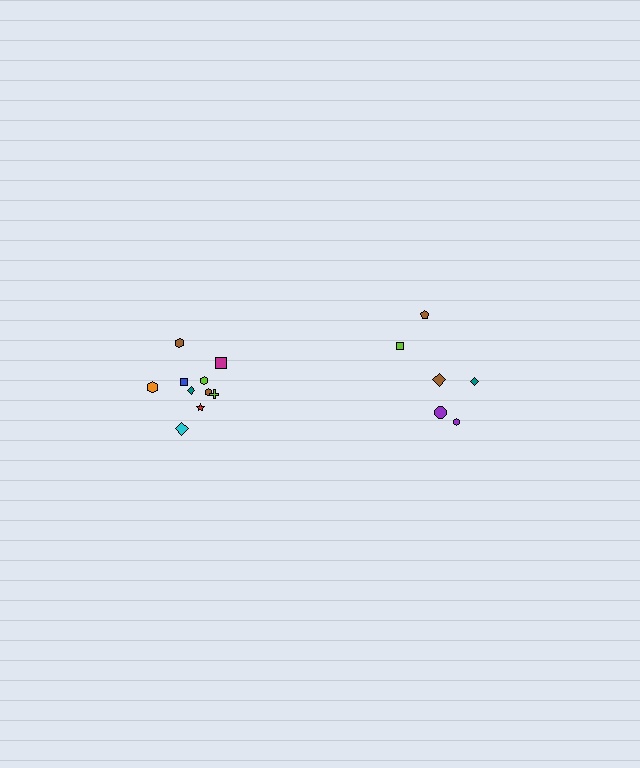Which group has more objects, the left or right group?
The left group.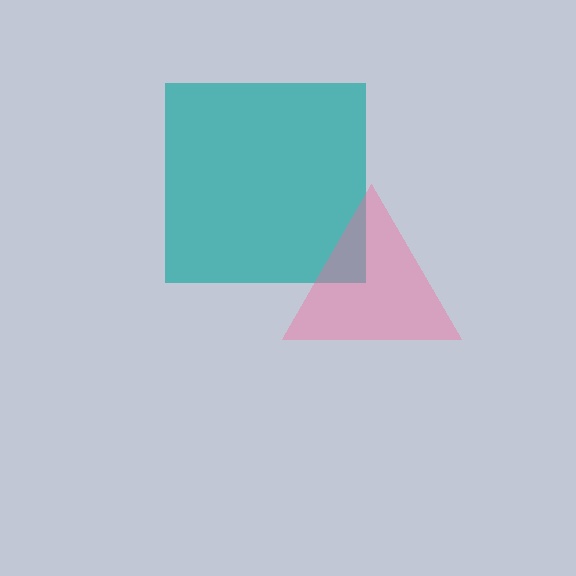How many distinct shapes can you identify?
There are 2 distinct shapes: a teal square, a pink triangle.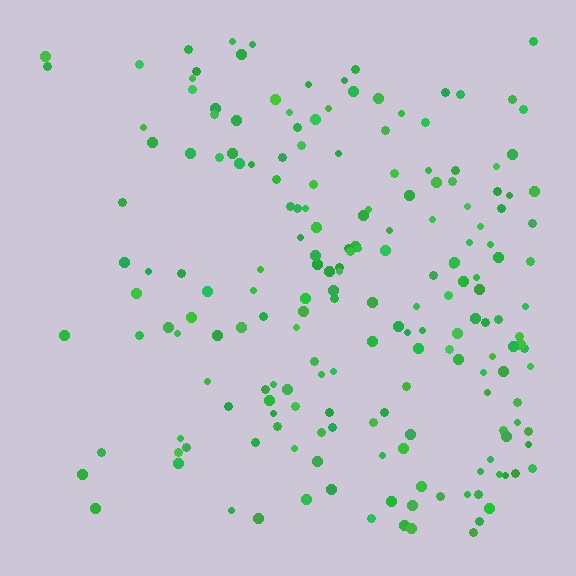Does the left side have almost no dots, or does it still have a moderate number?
Still a moderate number, just noticeably fewer than the right.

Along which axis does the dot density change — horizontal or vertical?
Horizontal.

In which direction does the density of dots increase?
From left to right, with the right side densest.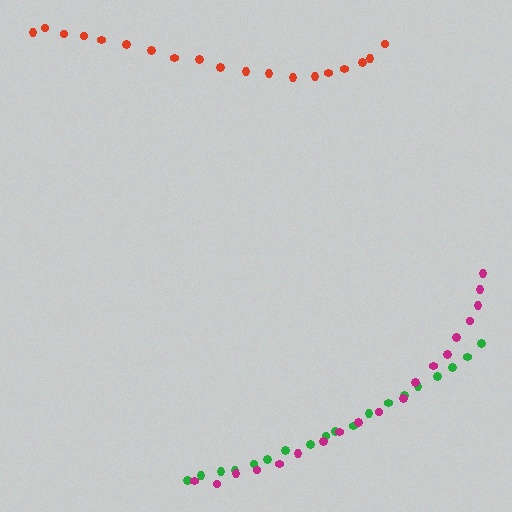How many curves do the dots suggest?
There are 3 distinct paths.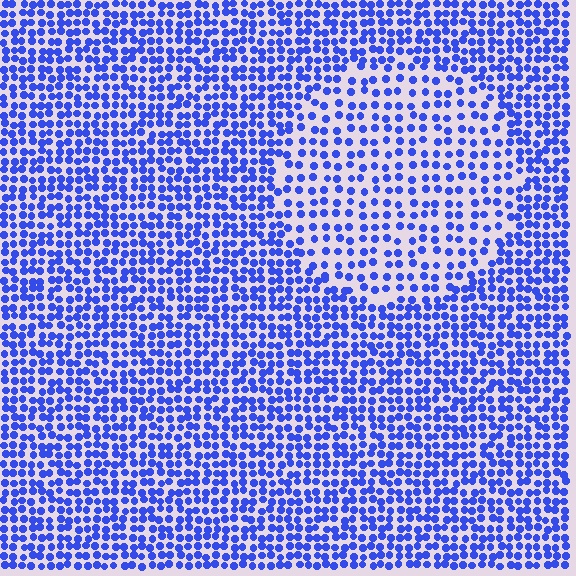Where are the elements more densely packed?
The elements are more densely packed outside the circle boundary.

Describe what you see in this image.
The image contains small blue elements arranged at two different densities. A circle-shaped region is visible where the elements are less densely packed than the surrounding area.